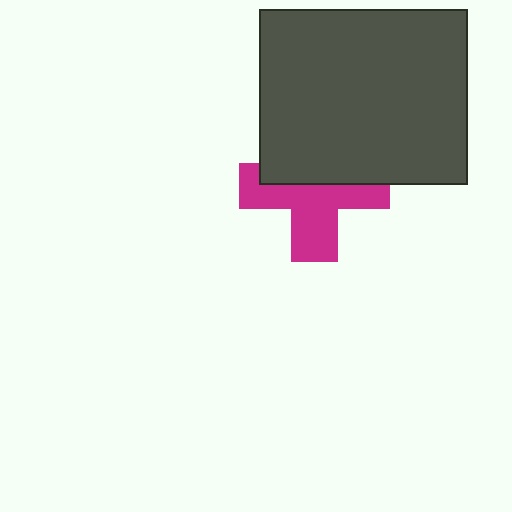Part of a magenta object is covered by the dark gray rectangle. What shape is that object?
It is a cross.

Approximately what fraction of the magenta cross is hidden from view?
Roughly 45% of the magenta cross is hidden behind the dark gray rectangle.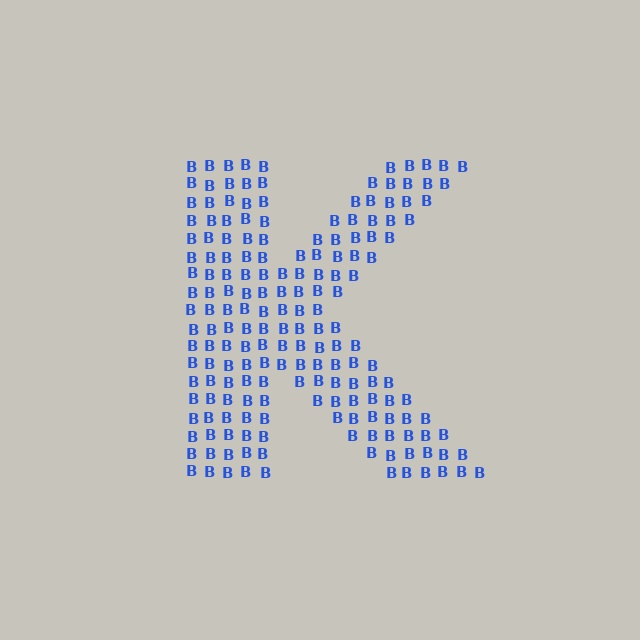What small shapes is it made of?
It is made of small letter B's.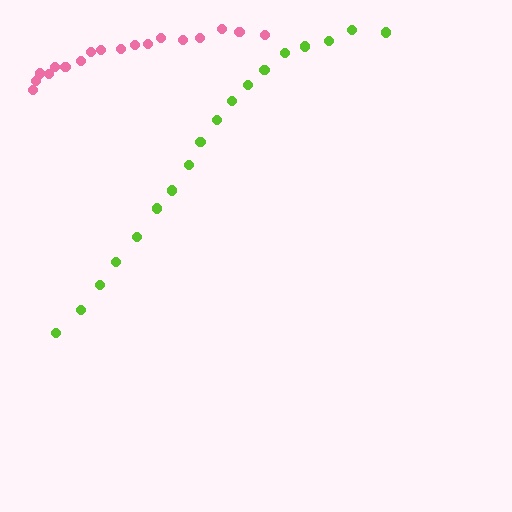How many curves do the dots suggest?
There are 2 distinct paths.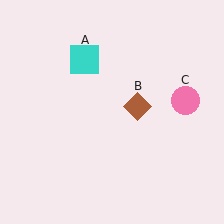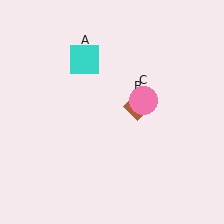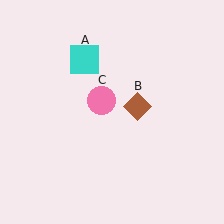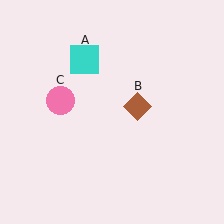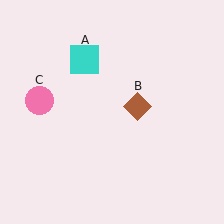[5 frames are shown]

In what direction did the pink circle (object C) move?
The pink circle (object C) moved left.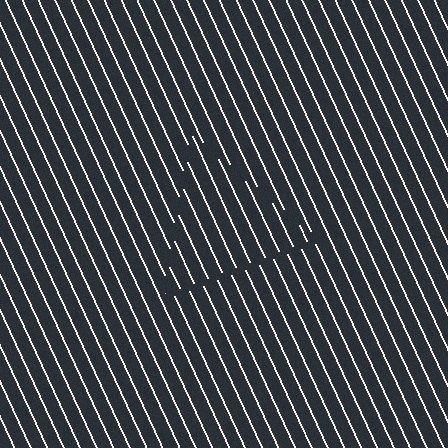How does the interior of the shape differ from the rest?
The interior of the shape contains the same grating, shifted by half a period — the contour is defined by the phase discontinuity where line-ends from the inner and outer gratings abut.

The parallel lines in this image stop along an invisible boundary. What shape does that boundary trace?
An illusory triangle. The interior of the shape contains the same grating, shifted by half a period — the contour is defined by the phase discontinuity where line-ends from the inner and outer gratings abut.